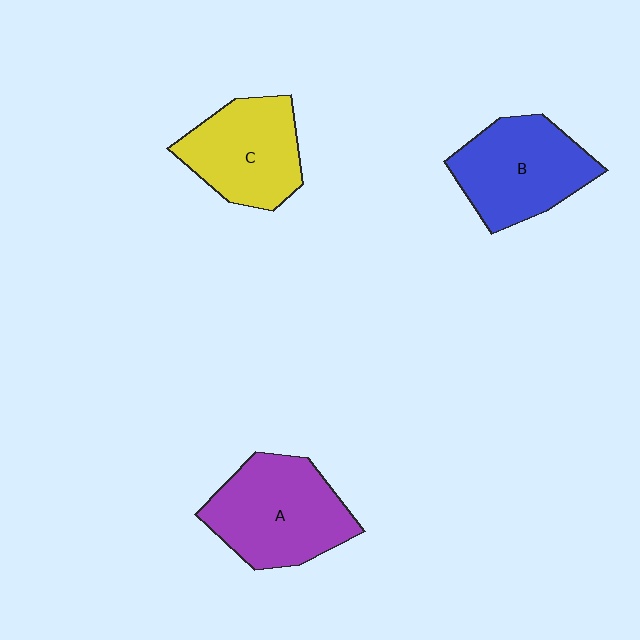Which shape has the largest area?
Shape A (purple).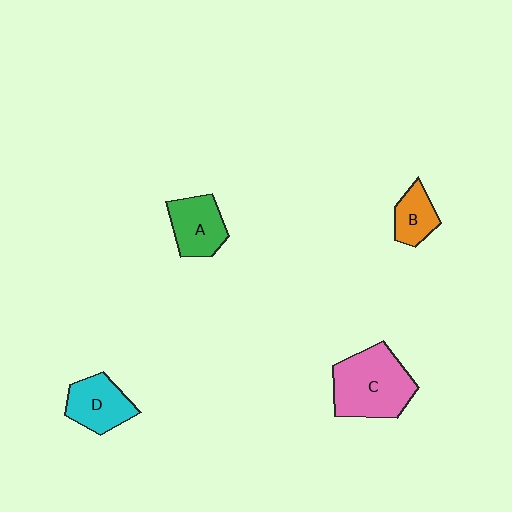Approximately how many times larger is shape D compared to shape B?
Approximately 1.4 times.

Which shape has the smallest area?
Shape B (orange).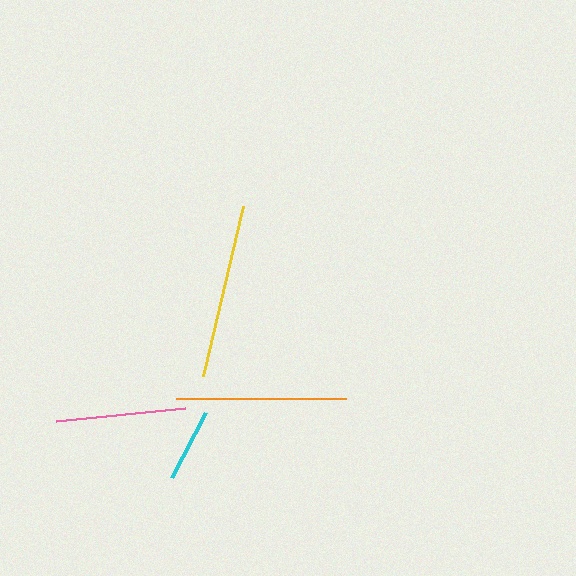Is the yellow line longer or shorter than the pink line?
The yellow line is longer than the pink line.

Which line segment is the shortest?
The cyan line is the shortest at approximately 74 pixels.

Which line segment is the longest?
The yellow line is the longest at approximately 175 pixels.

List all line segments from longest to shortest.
From longest to shortest: yellow, orange, pink, cyan.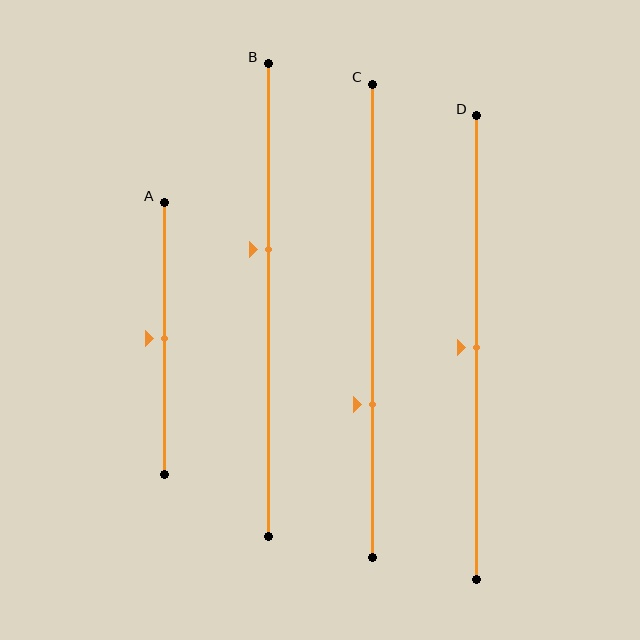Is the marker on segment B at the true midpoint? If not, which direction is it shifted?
No, the marker on segment B is shifted upward by about 11% of the segment length.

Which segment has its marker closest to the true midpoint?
Segment A has its marker closest to the true midpoint.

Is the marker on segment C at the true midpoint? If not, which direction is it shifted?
No, the marker on segment C is shifted downward by about 18% of the segment length.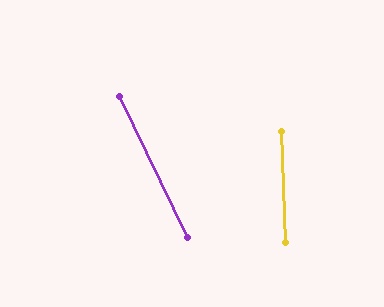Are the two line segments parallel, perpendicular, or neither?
Neither parallel nor perpendicular — they differ by about 24°.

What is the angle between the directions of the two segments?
Approximately 24 degrees.